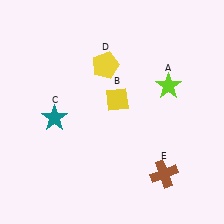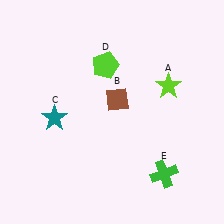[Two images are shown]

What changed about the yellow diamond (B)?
In Image 1, B is yellow. In Image 2, it changed to brown.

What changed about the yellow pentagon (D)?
In Image 1, D is yellow. In Image 2, it changed to lime.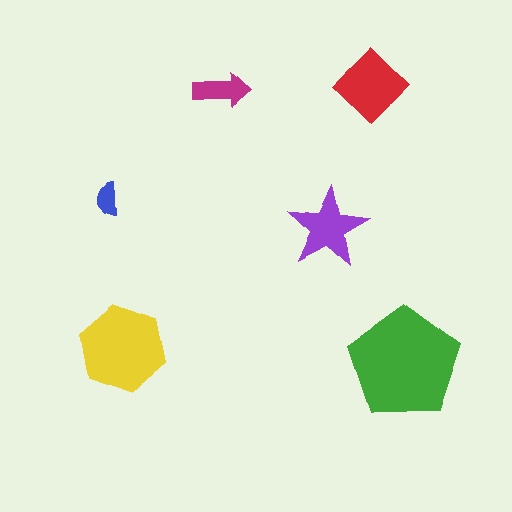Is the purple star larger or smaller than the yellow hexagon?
Smaller.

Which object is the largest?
The green pentagon.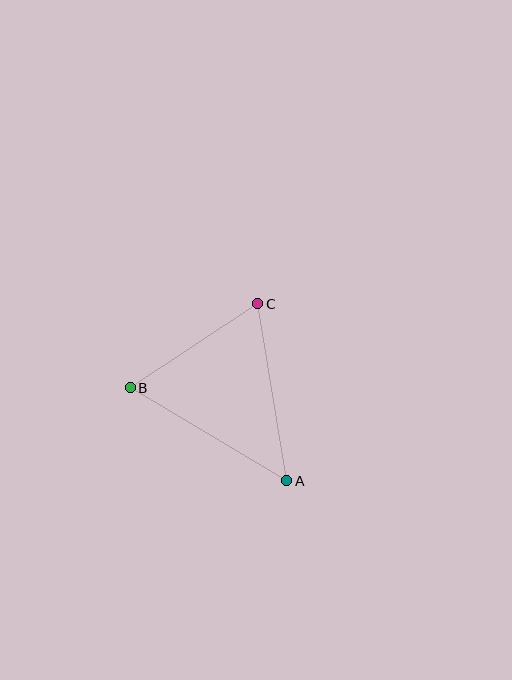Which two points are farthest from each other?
Points A and B are farthest from each other.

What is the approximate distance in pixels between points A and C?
The distance between A and C is approximately 180 pixels.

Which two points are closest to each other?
Points B and C are closest to each other.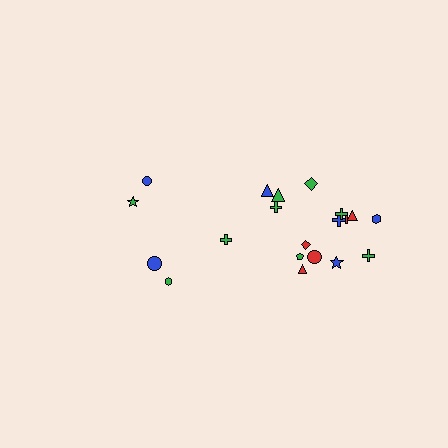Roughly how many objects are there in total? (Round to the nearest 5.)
Roughly 20 objects in total.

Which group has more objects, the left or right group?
The right group.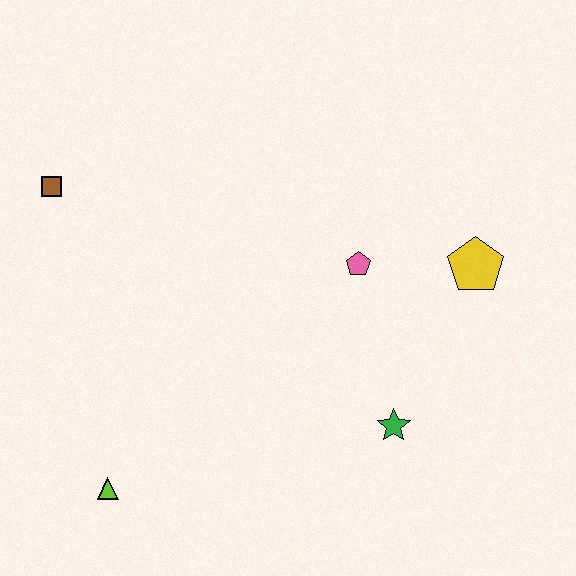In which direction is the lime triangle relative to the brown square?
The lime triangle is below the brown square.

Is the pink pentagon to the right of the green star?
No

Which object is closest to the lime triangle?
The green star is closest to the lime triangle.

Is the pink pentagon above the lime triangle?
Yes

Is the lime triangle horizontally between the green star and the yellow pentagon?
No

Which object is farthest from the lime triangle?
The yellow pentagon is farthest from the lime triangle.